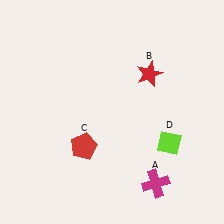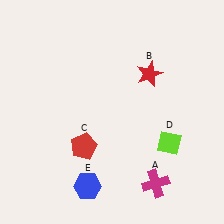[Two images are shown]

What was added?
A blue hexagon (E) was added in Image 2.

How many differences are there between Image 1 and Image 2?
There is 1 difference between the two images.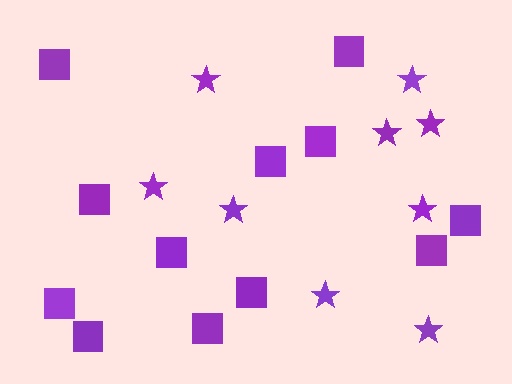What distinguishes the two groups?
There are 2 groups: one group of squares (12) and one group of stars (9).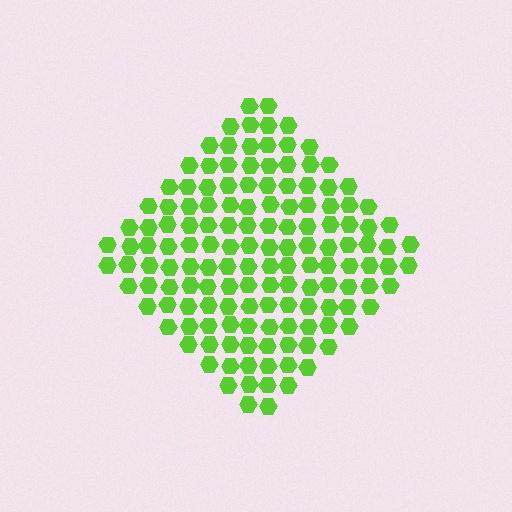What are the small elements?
The small elements are hexagons.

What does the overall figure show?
The overall figure shows a diamond.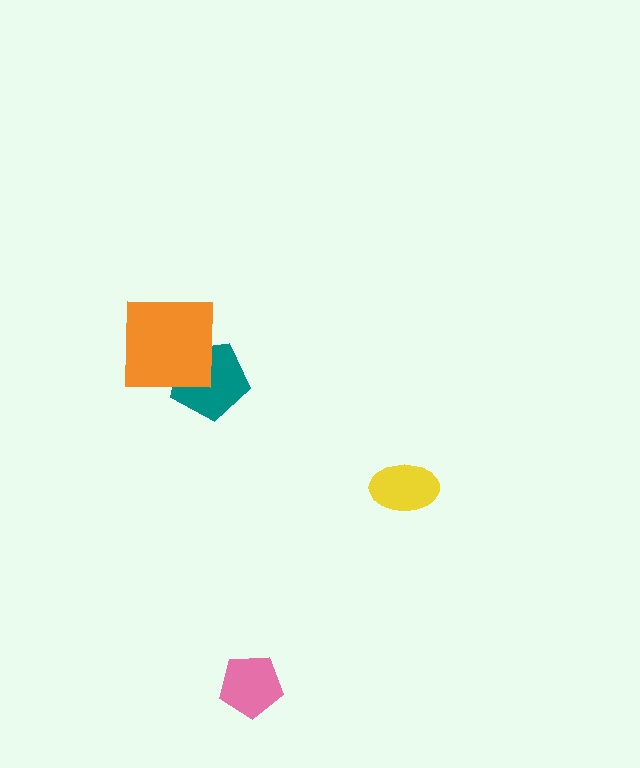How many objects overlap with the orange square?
1 object overlaps with the orange square.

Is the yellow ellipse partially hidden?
No, no other shape covers it.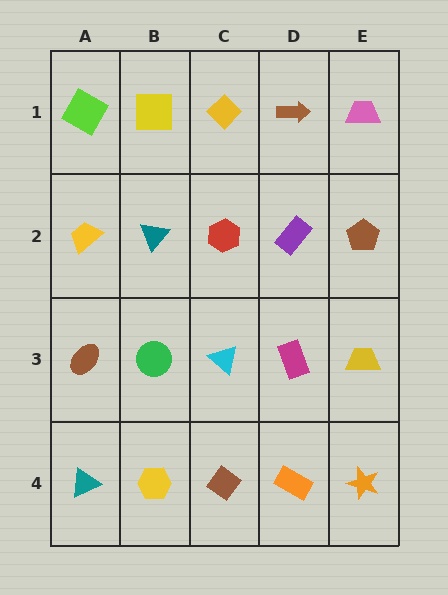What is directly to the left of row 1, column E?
A brown arrow.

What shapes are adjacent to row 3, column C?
A red hexagon (row 2, column C), a brown diamond (row 4, column C), a green circle (row 3, column B), a magenta rectangle (row 3, column D).